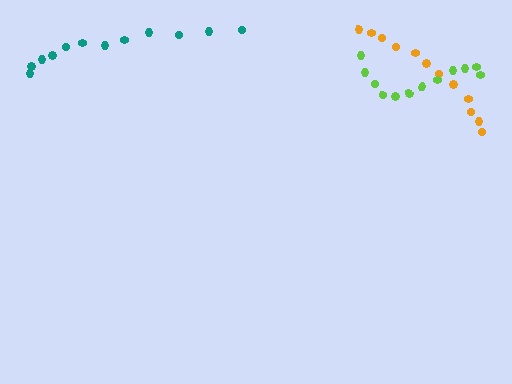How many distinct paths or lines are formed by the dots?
There are 3 distinct paths.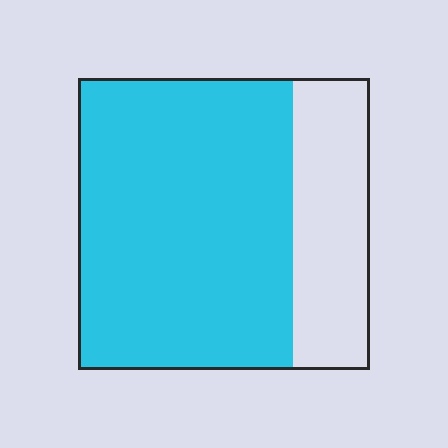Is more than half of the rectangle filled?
Yes.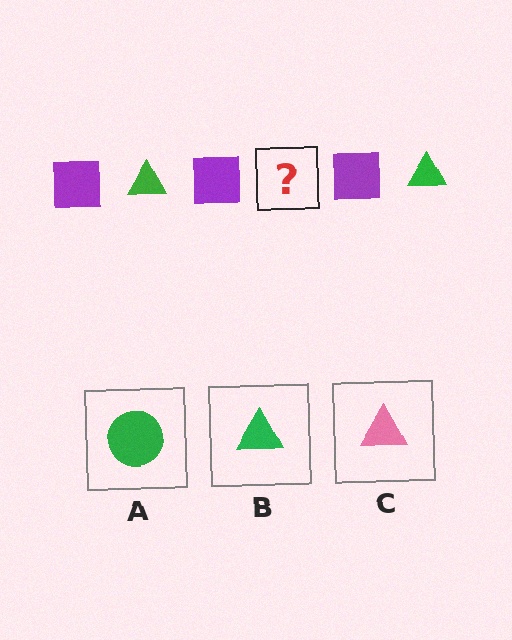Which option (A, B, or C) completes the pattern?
B.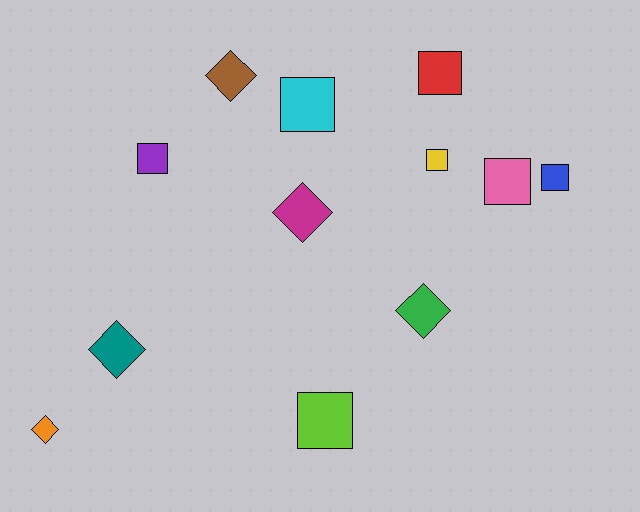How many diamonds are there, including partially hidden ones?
There are 5 diamonds.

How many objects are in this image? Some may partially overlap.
There are 12 objects.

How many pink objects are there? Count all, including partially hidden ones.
There is 1 pink object.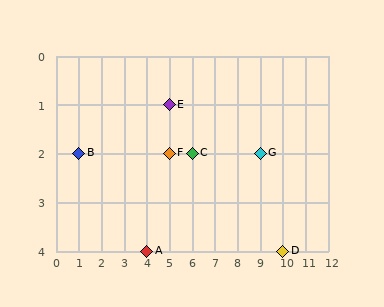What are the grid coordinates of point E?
Point E is at grid coordinates (5, 1).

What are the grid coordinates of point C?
Point C is at grid coordinates (6, 2).